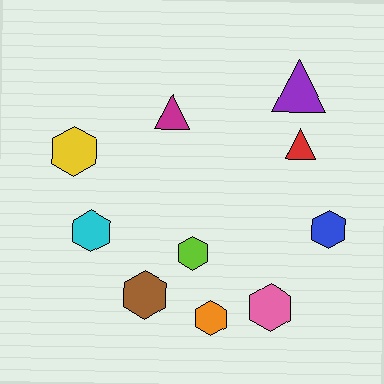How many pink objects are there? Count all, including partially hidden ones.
There is 1 pink object.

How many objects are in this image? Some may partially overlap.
There are 10 objects.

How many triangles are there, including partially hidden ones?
There are 3 triangles.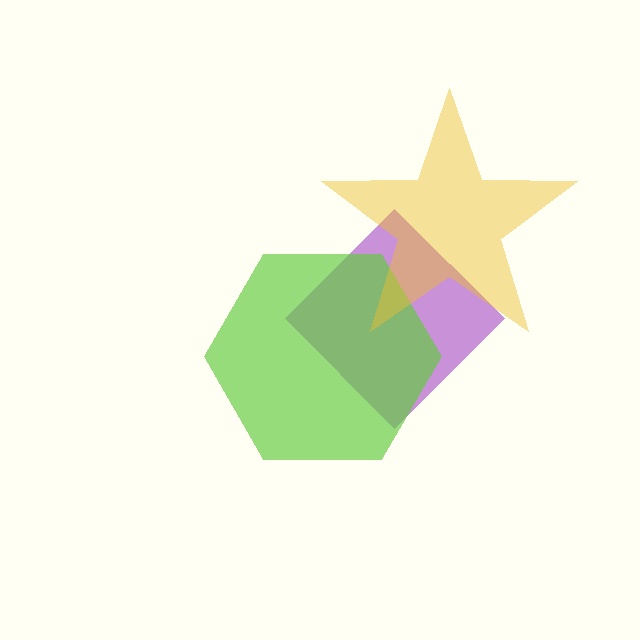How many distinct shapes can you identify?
There are 3 distinct shapes: a purple diamond, a lime hexagon, a yellow star.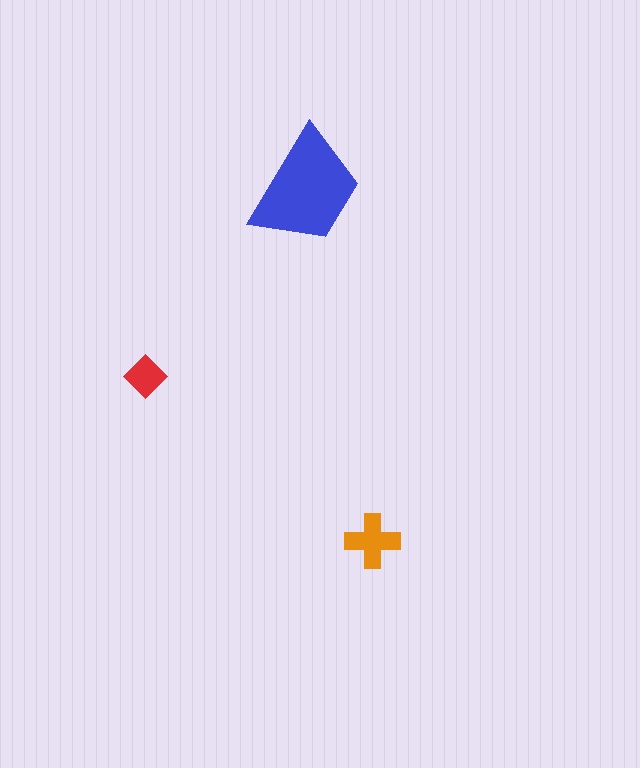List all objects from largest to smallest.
The blue trapezoid, the orange cross, the red diamond.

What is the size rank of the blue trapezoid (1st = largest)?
1st.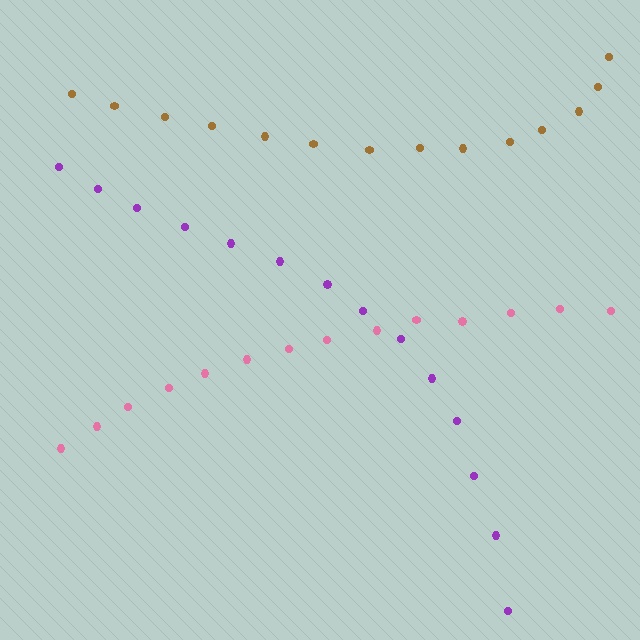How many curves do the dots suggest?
There are 3 distinct paths.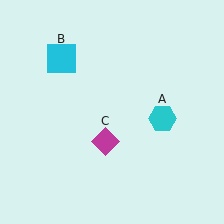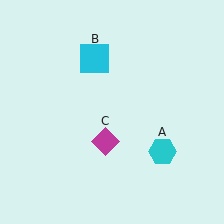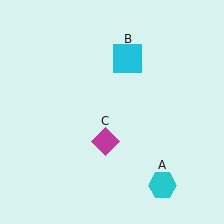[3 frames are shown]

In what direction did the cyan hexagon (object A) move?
The cyan hexagon (object A) moved down.